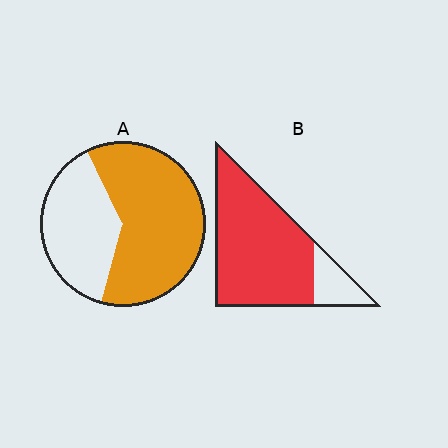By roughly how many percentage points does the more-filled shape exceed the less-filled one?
By roughly 20 percentage points (B over A).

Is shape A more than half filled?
Yes.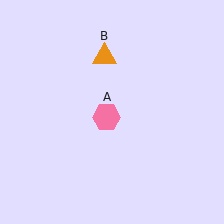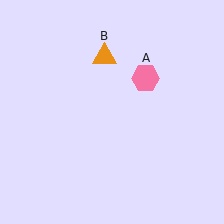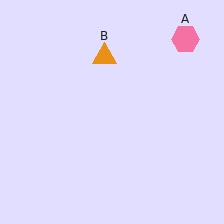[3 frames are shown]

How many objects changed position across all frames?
1 object changed position: pink hexagon (object A).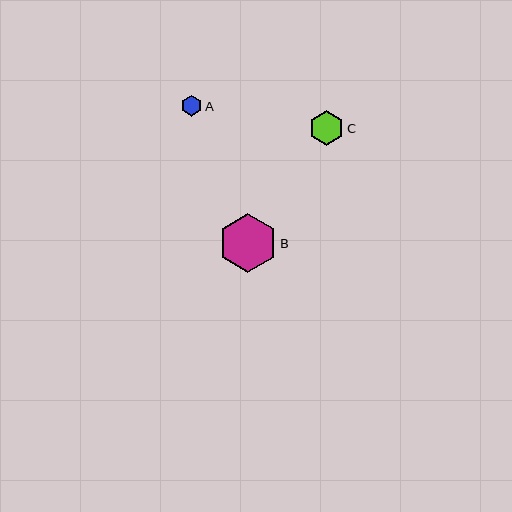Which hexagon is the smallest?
Hexagon A is the smallest with a size of approximately 21 pixels.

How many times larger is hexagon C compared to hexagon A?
Hexagon C is approximately 1.7 times the size of hexagon A.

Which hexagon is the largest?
Hexagon B is the largest with a size of approximately 59 pixels.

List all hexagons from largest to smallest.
From largest to smallest: B, C, A.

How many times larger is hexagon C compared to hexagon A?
Hexagon C is approximately 1.7 times the size of hexagon A.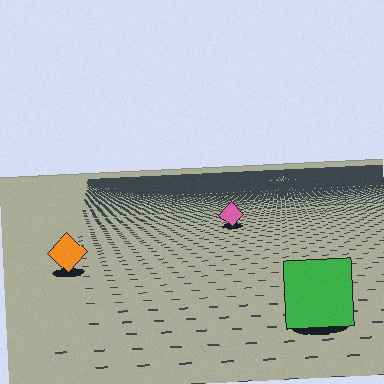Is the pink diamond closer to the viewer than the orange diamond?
No. The orange diamond is closer — you can tell from the texture gradient: the ground texture is coarser near it.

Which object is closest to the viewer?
The green square is closest. The texture marks near it are larger and more spread out.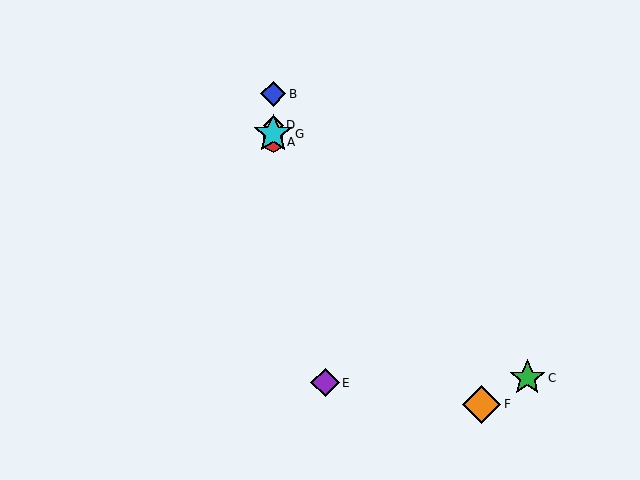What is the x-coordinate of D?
Object D is at x≈273.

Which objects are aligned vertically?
Objects A, B, D, G are aligned vertically.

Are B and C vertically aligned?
No, B is at x≈273 and C is at x≈527.